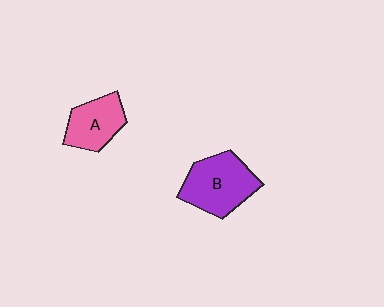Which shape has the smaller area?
Shape A (pink).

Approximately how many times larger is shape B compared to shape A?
Approximately 1.4 times.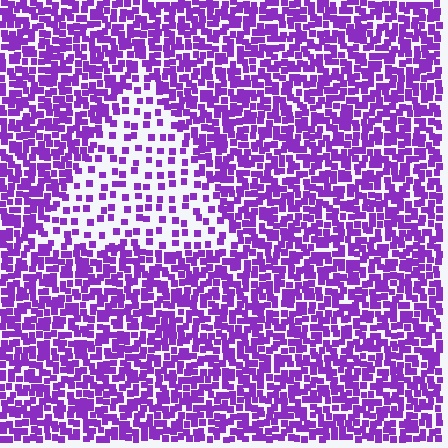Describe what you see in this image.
The image contains small purple elements arranged at two different densities. A triangle-shaped region is visible where the elements are less densely packed than the surrounding area.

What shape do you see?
I see a triangle.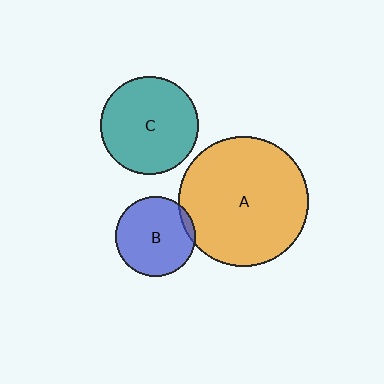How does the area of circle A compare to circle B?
Approximately 2.7 times.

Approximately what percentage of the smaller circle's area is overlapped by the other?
Approximately 5%.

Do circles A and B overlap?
Yes.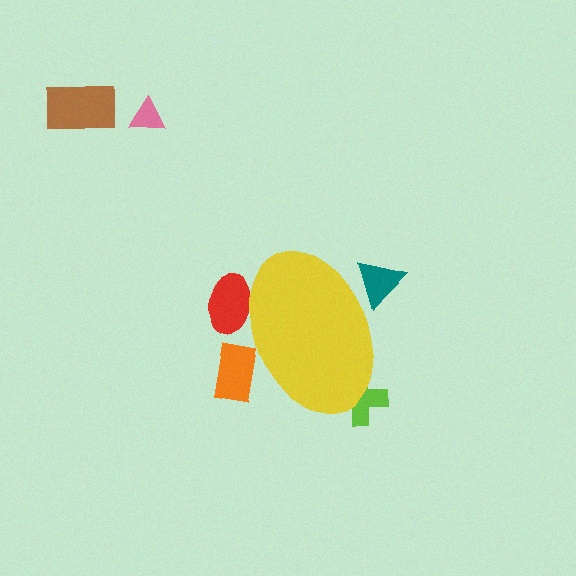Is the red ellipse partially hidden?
Yes, the red ellipse is partially hidden behind the yellow ellipse.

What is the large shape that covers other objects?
A yellow ellipse.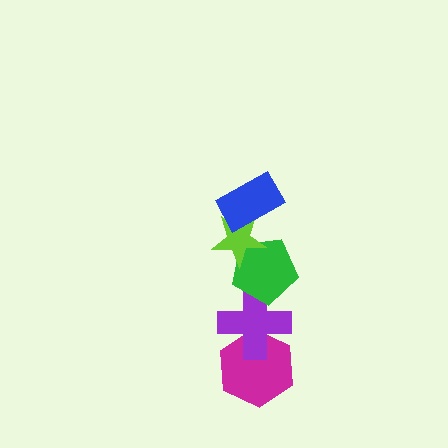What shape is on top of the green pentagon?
The lime star is on top of the green pentagon.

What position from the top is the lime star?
The lime star is 2nd from the top.